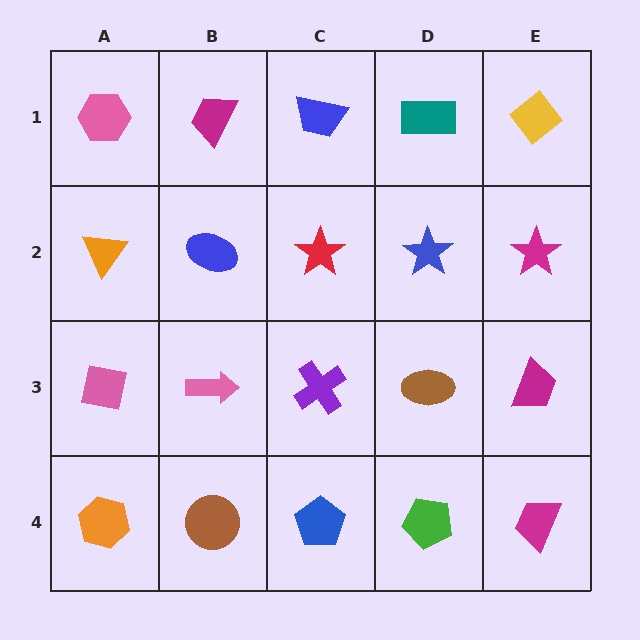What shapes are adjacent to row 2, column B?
A magenta trapezoid (row 1, column B), a pink arrow (row 3, column B), an orange triangle (row 2, column A), a red star (row 2, column C).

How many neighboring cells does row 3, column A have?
3.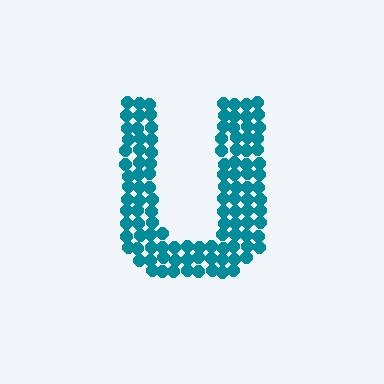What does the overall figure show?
The overall figure shows the letter U.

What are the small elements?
The small elements are circles.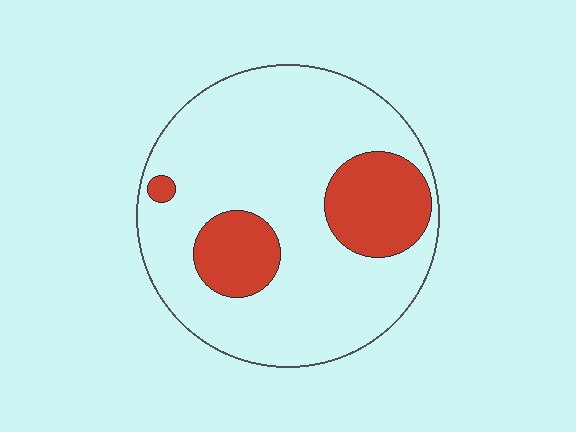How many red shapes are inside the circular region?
3.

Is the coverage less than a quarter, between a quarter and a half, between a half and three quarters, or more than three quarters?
Less than a quarter.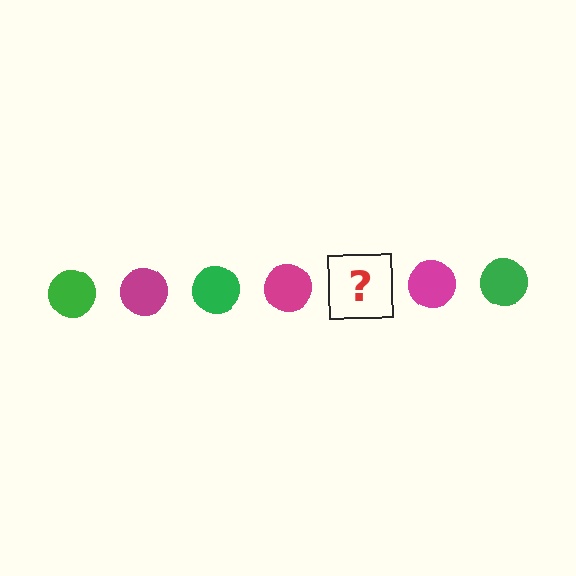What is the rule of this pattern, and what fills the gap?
The rule is that the pattern cycles through green, magenta circles. The gap should be filled with a green circle.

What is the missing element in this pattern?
The missing element is a green circle.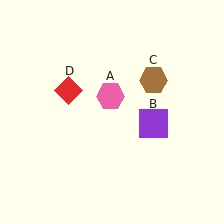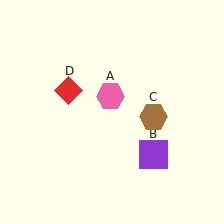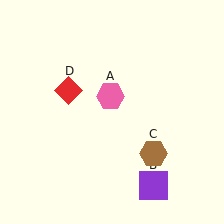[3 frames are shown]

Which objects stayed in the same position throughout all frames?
Pink hexagon (object A) and red diamond (object D) remained stationary.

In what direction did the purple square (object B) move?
The purple square (object B) moved down.